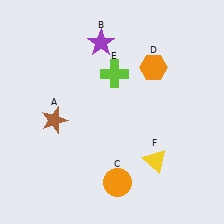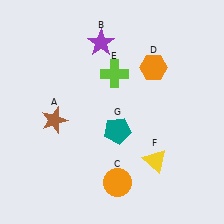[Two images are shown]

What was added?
A teal pentagon (G) was added in Image 2.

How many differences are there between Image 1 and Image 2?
There is 1 difference between the two images.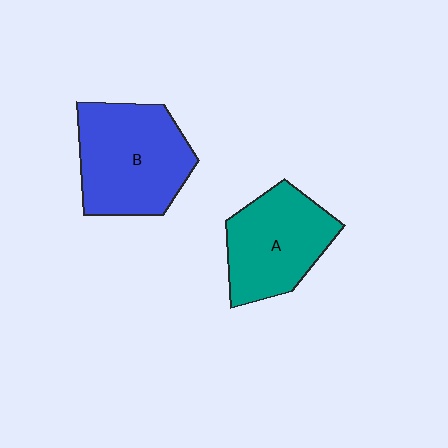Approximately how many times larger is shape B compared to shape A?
Approximately 1.2 times.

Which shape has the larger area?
Shape B (blue).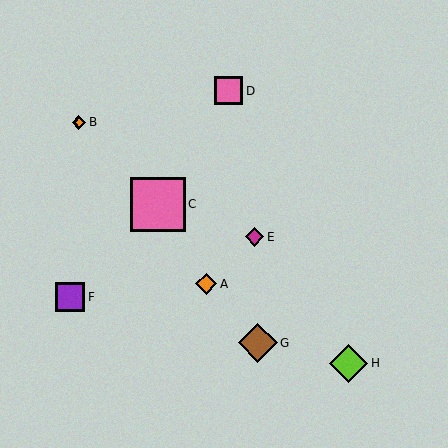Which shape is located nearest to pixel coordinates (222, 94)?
The pink square (labeled D) at (229, 91) is nearest to that location.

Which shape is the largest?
The pink square (labeled C) is the largest.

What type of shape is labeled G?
Shape G is a brown diamond.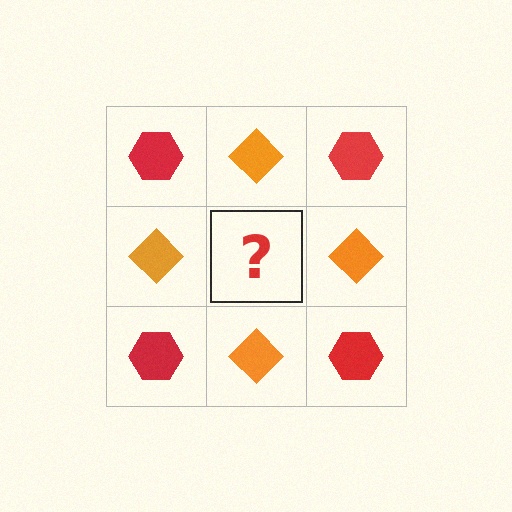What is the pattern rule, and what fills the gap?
The rule is that it alternates red hexagon and orange diamond in a checkerboard pattern. The gap should be filled with a red hexagon.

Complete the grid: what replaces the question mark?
The question mark should be replaced with a red hexagon.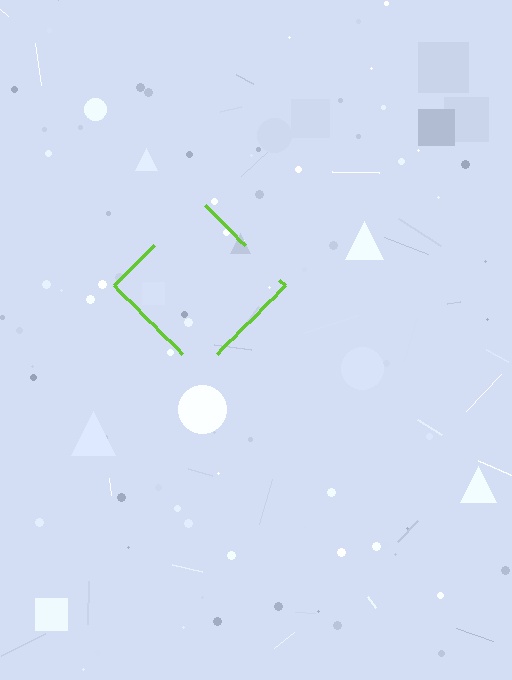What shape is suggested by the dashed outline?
The dashed outline suggests a diamond.